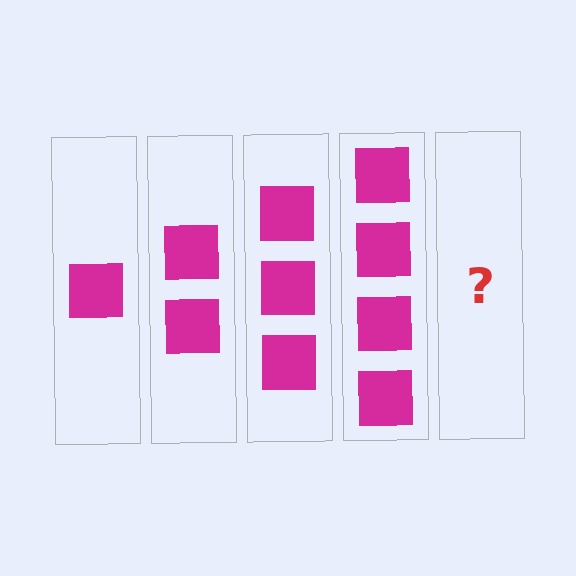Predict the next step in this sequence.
The next step is 5 squares.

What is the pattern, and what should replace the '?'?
The pattern is that each step adds one more square. The '?' should be 5 squares.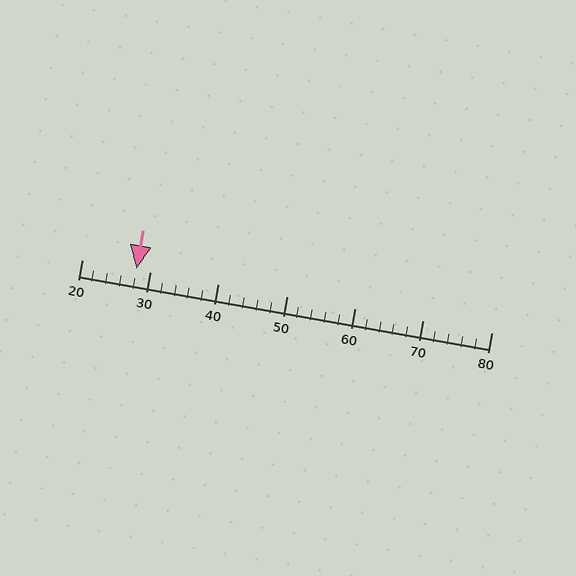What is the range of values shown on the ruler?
The ruler shows values from 20 to 80.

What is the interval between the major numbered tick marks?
The major tick marks are spaced 10 units apart.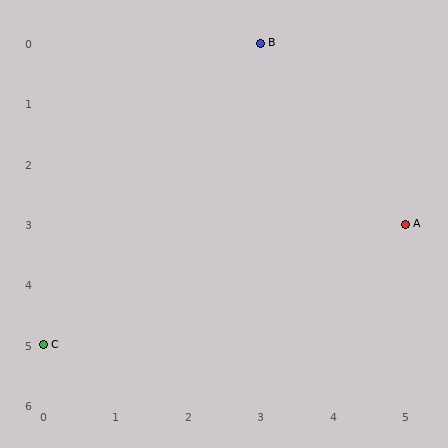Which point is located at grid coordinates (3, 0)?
Point B is at (3, 0).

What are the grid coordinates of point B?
Point B is at grid coordinates (3, 0).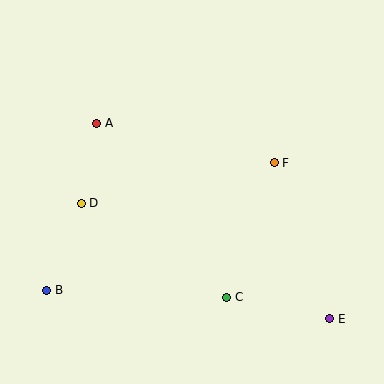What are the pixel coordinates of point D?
Point D is at (81, 203).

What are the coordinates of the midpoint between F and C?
The midpoint between F and C is at (250, 230).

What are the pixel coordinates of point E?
Point E is at (330, 319).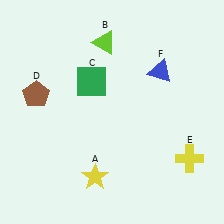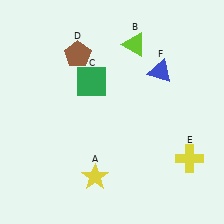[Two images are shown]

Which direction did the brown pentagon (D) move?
The brown pentagon (D) moved right.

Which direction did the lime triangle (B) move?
The lime triangle (B) moved right.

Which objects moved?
The objects that moved are: the lime triangle (B), the brown pentagon (D).